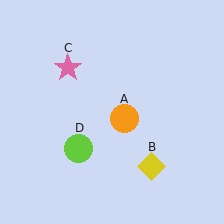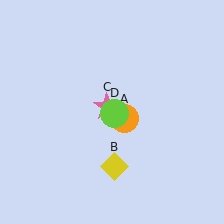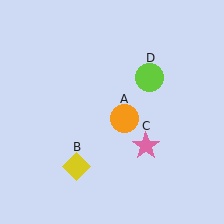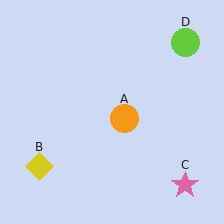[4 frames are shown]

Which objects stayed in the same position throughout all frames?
Orange circle (object A) remained stationary.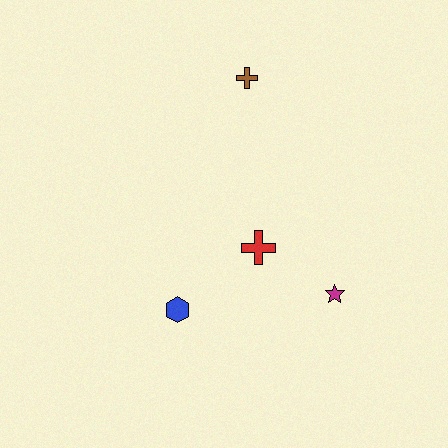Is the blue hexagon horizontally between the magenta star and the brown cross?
No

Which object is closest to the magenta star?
The red cross is closest to the magenta star.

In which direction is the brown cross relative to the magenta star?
The brown cross is above the magenta star.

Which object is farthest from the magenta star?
The brown cross is farthest from the magenta star.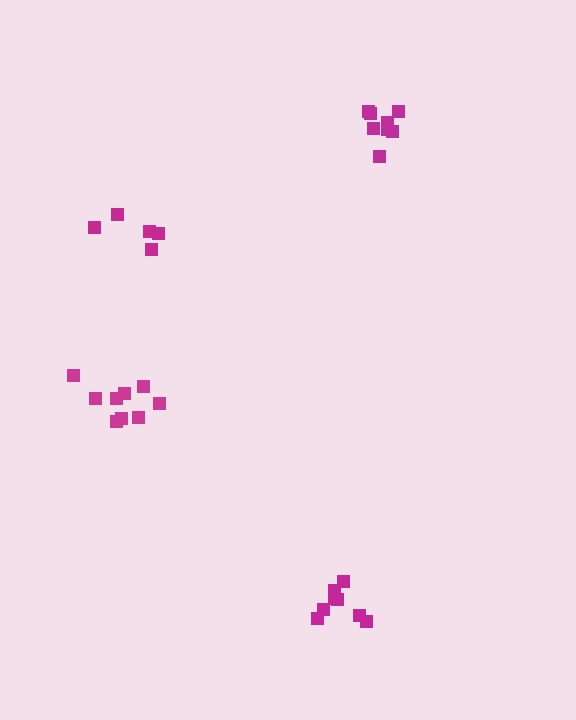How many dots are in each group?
Group 1: 5 dots, Group 2: 8 dots, Group 3: 8 dots, Group 4: 9 dots (30 total).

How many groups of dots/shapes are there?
There are 4 groups.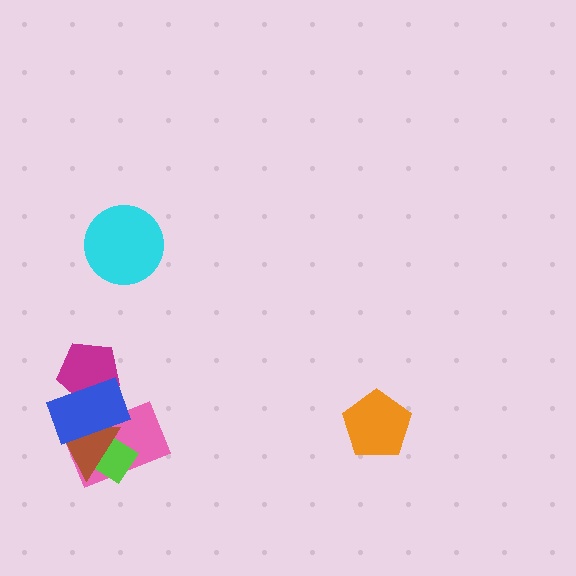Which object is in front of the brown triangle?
The blue rectangle is in front of the brown triangle.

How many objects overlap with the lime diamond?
3 objects overlap with the lime diamond.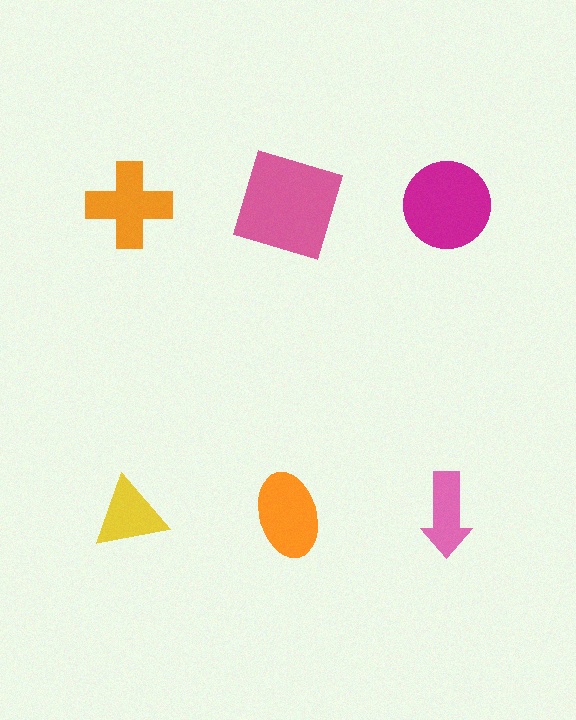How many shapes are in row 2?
3 shapes.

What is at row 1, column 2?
A pink square.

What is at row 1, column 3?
A magenta circle.